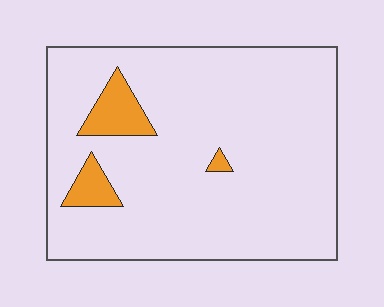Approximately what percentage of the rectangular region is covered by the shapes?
Approximately 10%.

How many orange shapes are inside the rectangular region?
3.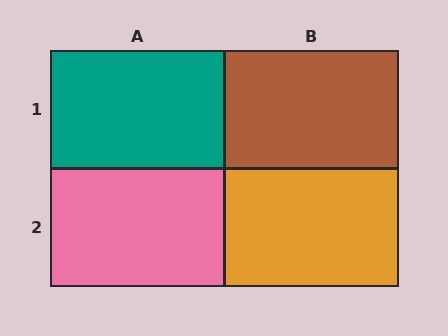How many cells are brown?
1 cell is brown.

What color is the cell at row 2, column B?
Orange.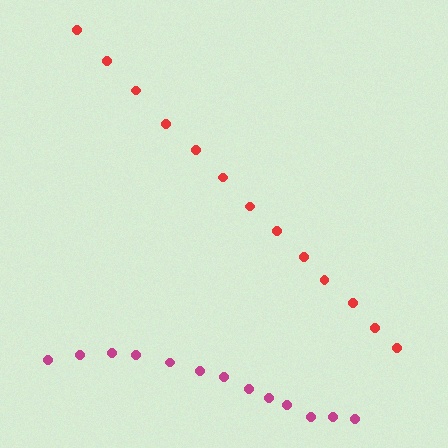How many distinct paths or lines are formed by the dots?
There are 2 distinct paths.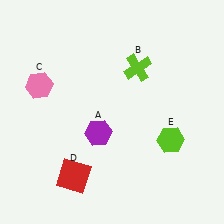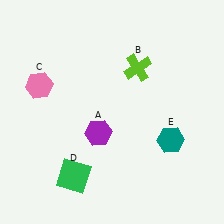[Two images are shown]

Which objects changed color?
D changed from red to green. E changed from lime to teal.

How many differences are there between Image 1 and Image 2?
There are 2 differences between the two images.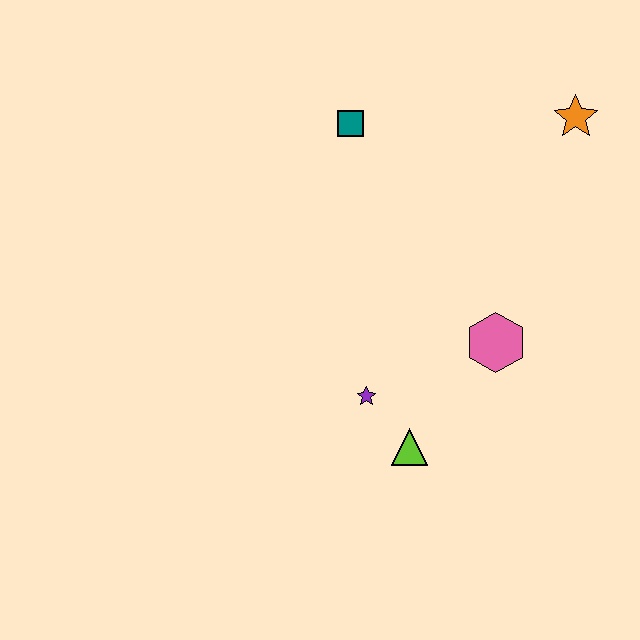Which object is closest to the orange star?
The teal square is closest to the orange star.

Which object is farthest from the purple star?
The orange star is farthest from the purple star.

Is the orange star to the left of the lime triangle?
No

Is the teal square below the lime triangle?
No